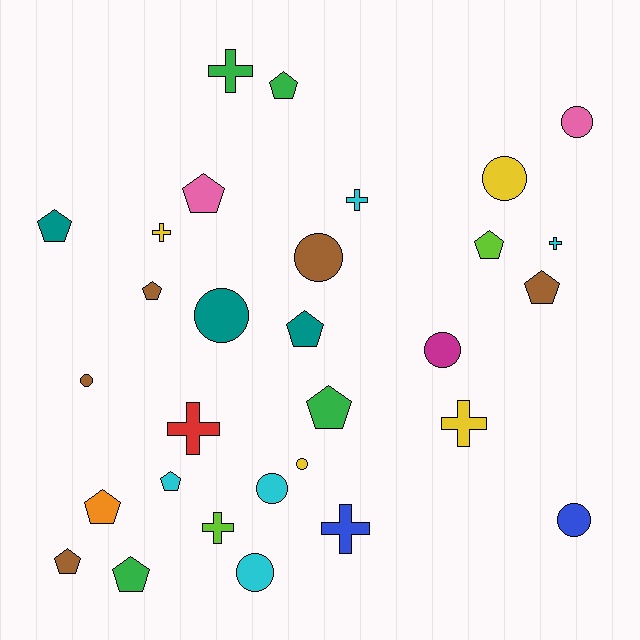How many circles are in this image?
There are 10 circles.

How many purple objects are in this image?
There are no purple objects.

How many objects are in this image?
There are 30 objects.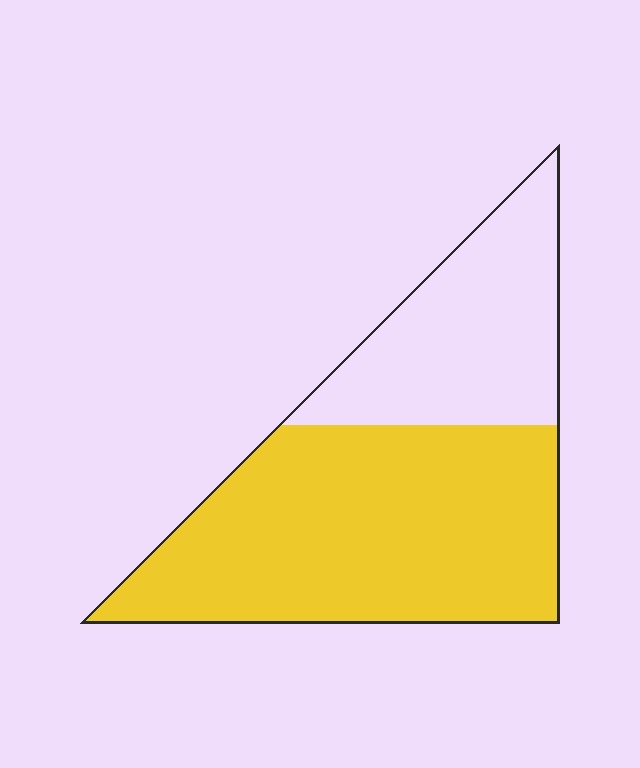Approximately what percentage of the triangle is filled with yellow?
Approximately 65%.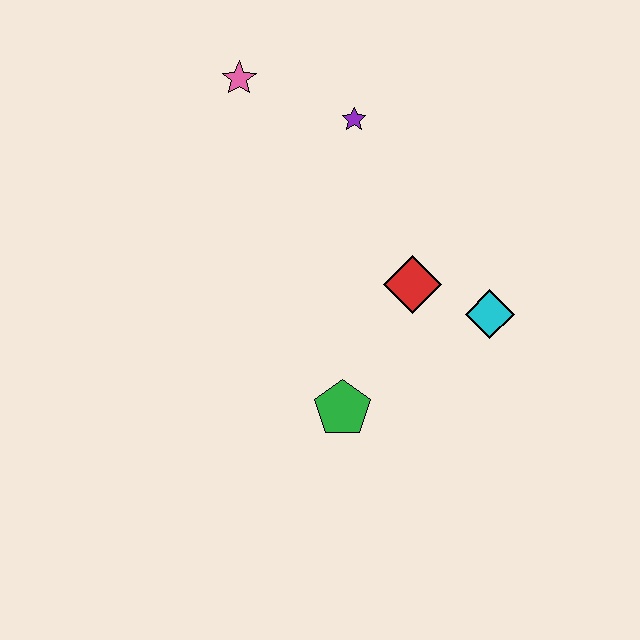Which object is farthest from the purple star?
The green pentagon is farthest from the purple star.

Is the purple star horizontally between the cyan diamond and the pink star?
Yes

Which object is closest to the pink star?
The purple star is closest to the pink star.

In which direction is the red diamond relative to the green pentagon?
The red diamond is above the green pentagon.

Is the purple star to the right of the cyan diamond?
No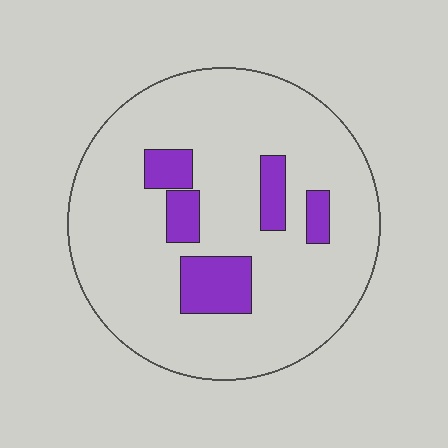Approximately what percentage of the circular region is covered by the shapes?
Approximately 15%.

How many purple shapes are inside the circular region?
5.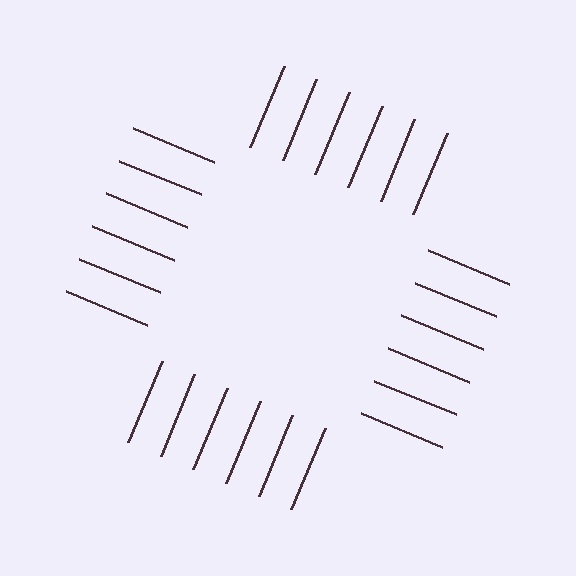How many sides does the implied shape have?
4 sides — the line-ends trace a square.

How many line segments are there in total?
24 — 6 along each of the 4 edges.